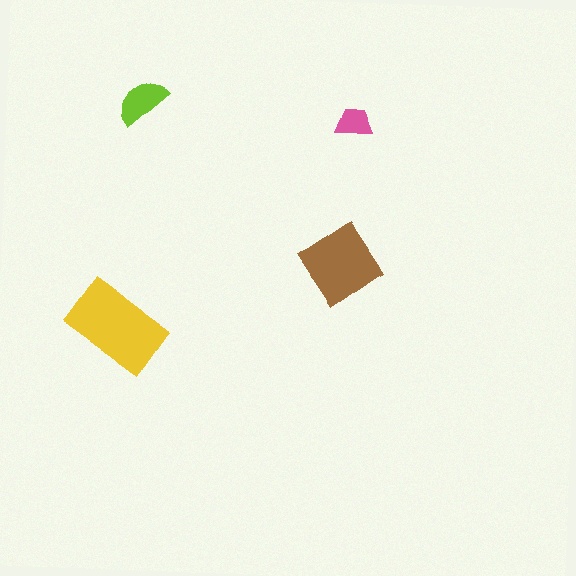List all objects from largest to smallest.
The yellow rectangle, the brown diamond, the lime semicircle, the pink trapezoid.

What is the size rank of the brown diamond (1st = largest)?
2nd.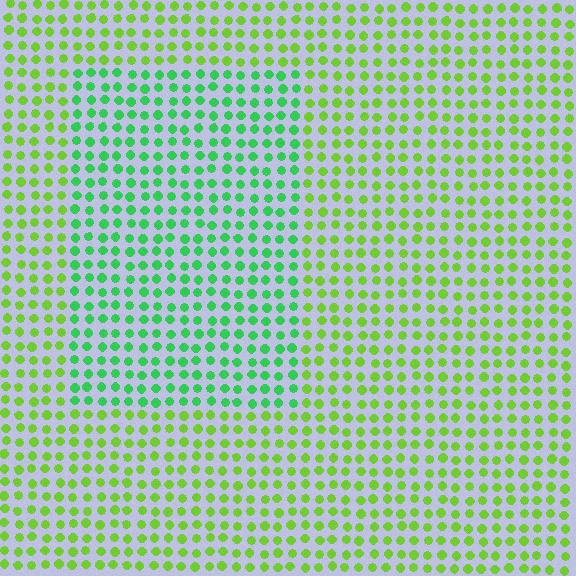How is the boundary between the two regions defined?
The boundary is defined purely by a slight shift in hue (about 38 degrees). Spacing, size, and orientation are identical on both sides.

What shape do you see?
I see a rectangle.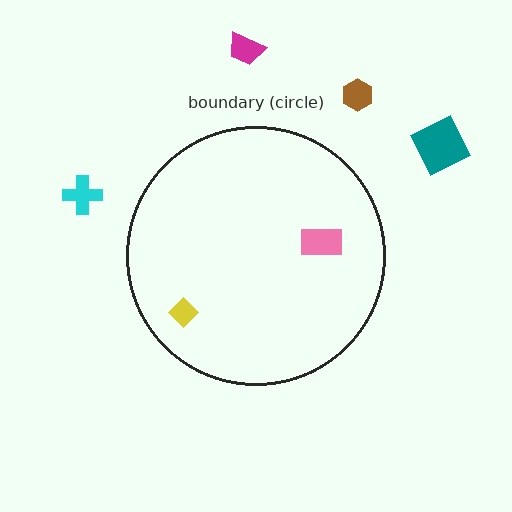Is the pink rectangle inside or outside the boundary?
Inside.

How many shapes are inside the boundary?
2 inside, 4 outside.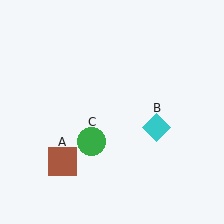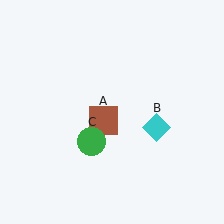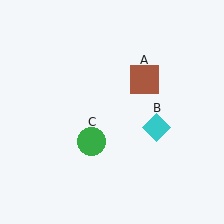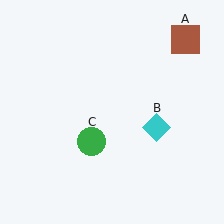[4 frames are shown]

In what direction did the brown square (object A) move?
The brown square (object A) moved up and to the right.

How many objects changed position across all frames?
1 object changed position: brown square (object A).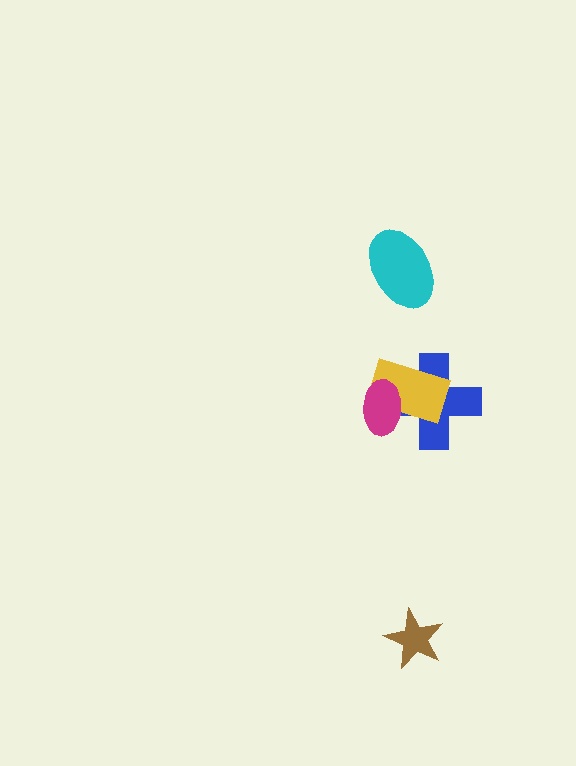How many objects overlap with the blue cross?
2 objects overlap with the blue cross.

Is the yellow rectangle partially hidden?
Yes, it is partially covered by another shape.